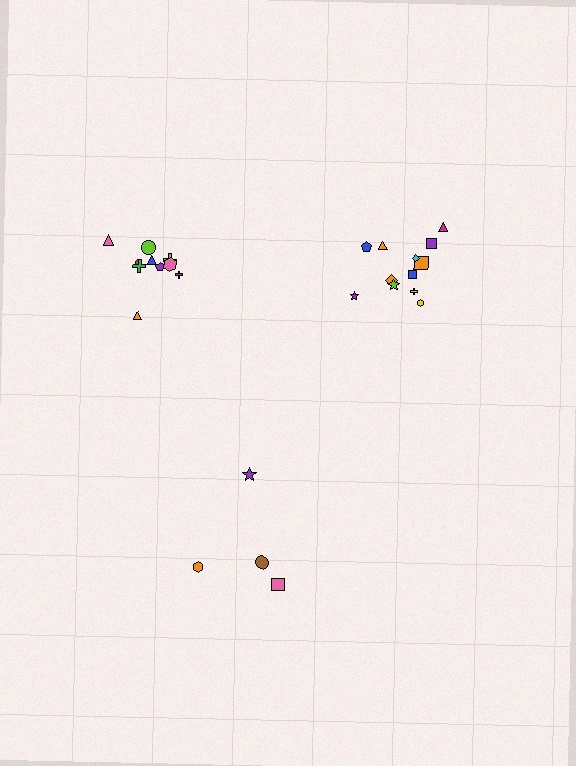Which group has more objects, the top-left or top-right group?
The top-right group.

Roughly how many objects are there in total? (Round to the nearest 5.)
Roughly 25 objects in total.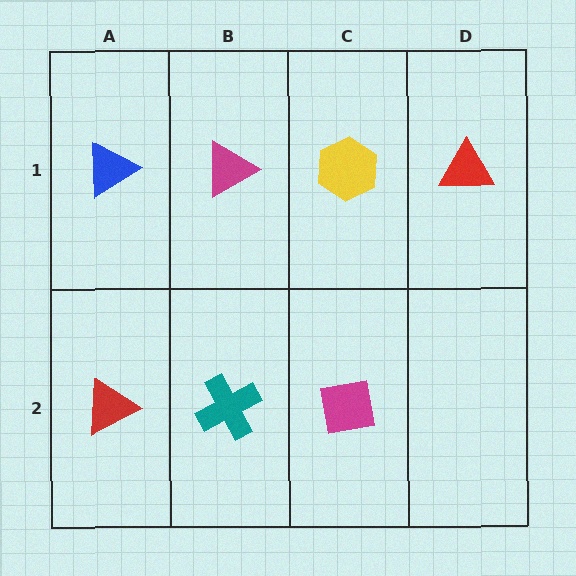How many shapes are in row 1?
4 shapes.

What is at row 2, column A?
A red triangle.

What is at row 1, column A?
A blue triangle.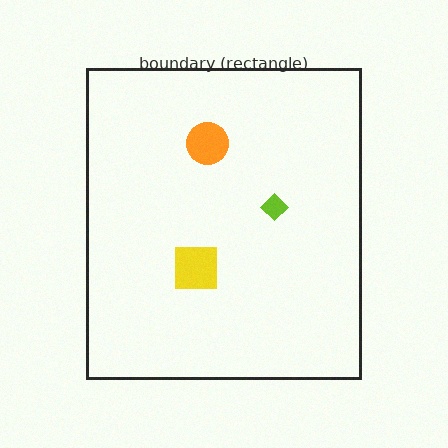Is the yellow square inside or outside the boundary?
Inside.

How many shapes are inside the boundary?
3 inside, 0 outside.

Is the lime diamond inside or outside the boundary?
Inside.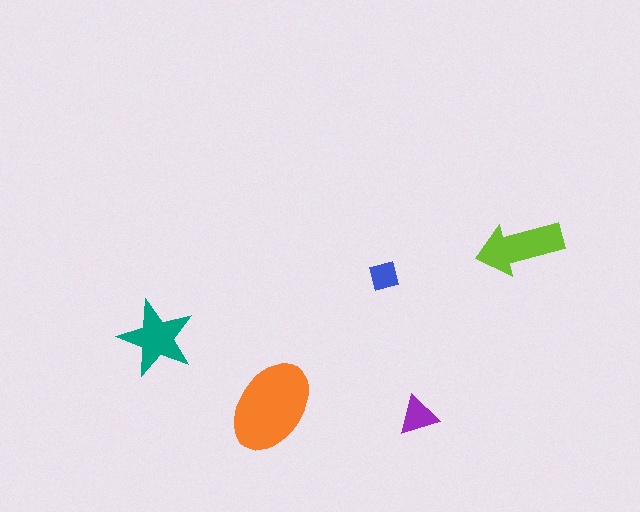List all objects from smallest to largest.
The blue square, the purple triangle, the teal star, the lime arrow, the orange ellipse.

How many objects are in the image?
There are 5 objects in the image.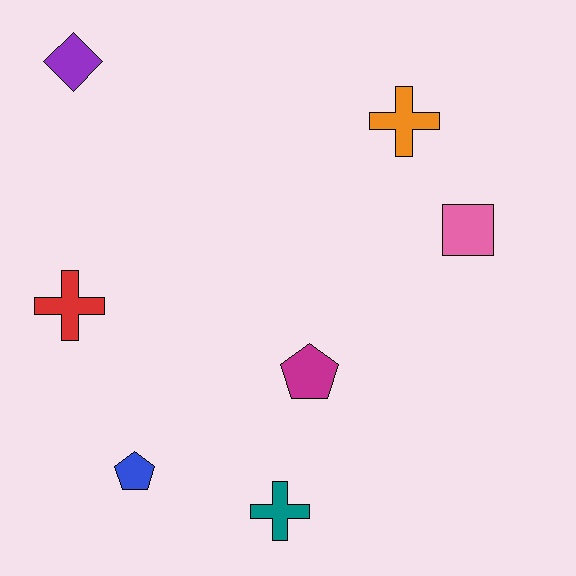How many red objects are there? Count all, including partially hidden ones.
There is 1 red object.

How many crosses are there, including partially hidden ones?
There are 3 crosses.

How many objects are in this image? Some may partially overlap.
There are 7 objects.